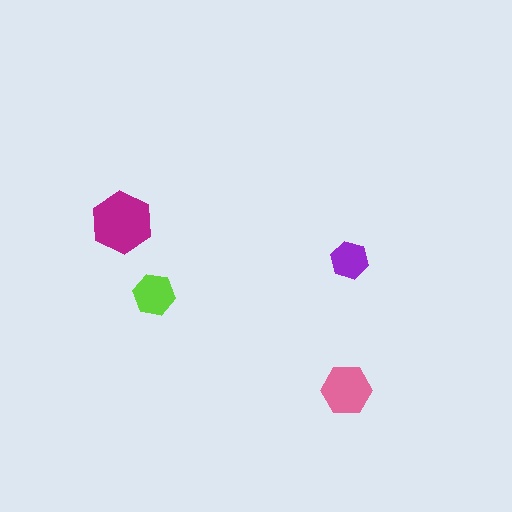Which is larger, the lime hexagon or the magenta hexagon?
The magenta one.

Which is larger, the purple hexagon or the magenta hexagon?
The magenta one.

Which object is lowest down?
The pink hexagon is bottommost.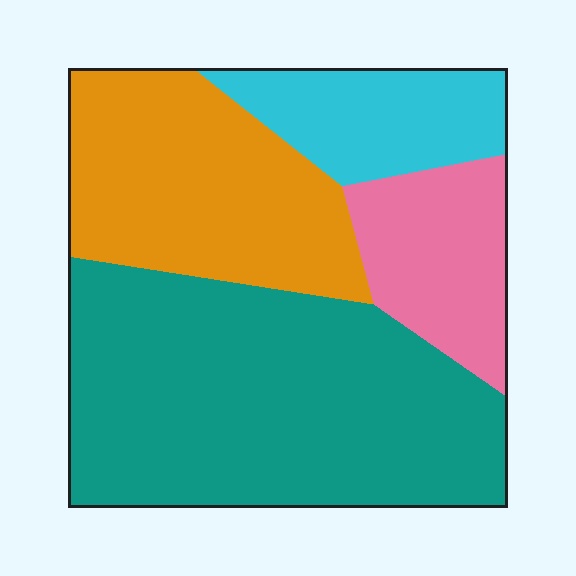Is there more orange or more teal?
Teal.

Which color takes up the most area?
Teal, at roughly 45%.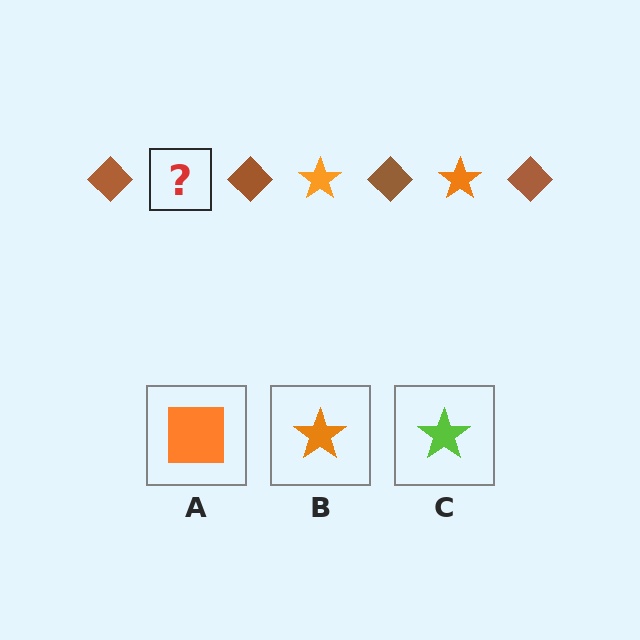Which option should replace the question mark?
Option B.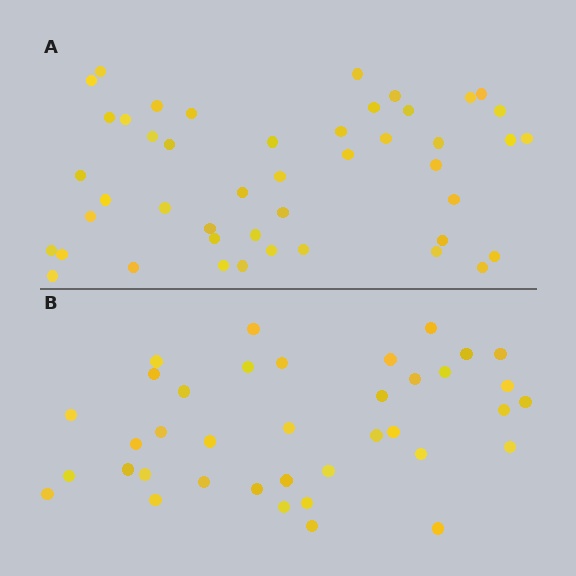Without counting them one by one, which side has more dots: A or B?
Region A (the top region) has more dots.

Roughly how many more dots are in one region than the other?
Region A has roughly 8 or so more dots than region B.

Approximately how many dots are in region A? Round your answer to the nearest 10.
About 50 dots. (The exact count is 46, which rounds to 50.)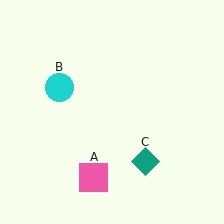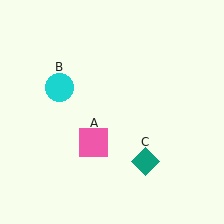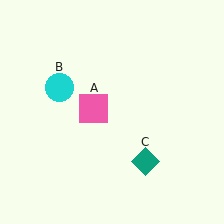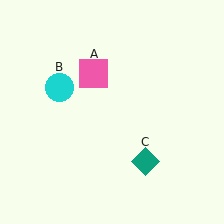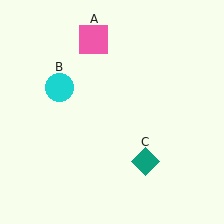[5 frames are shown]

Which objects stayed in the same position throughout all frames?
Cyan circle (object B) and teal diamond (object C) remained stationary.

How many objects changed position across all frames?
1 object changed position: pink square (object A).